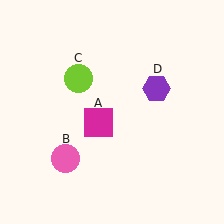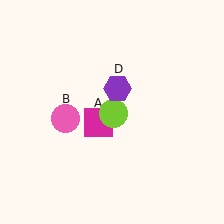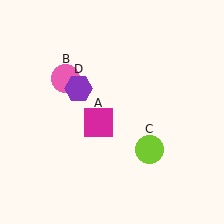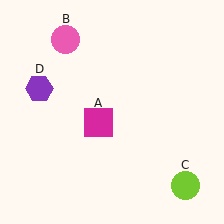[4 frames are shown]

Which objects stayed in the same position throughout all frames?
Magenta square (object A) remained stationary.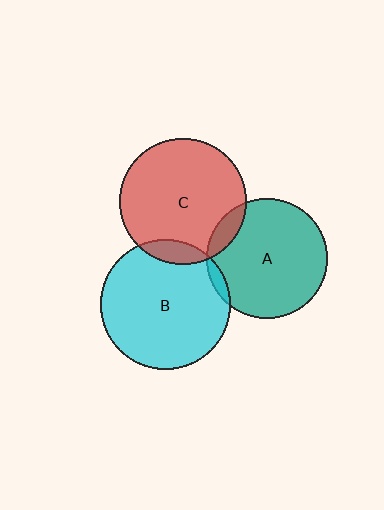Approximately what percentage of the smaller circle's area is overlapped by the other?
Approximately 10%.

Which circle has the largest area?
Circle B (cyan).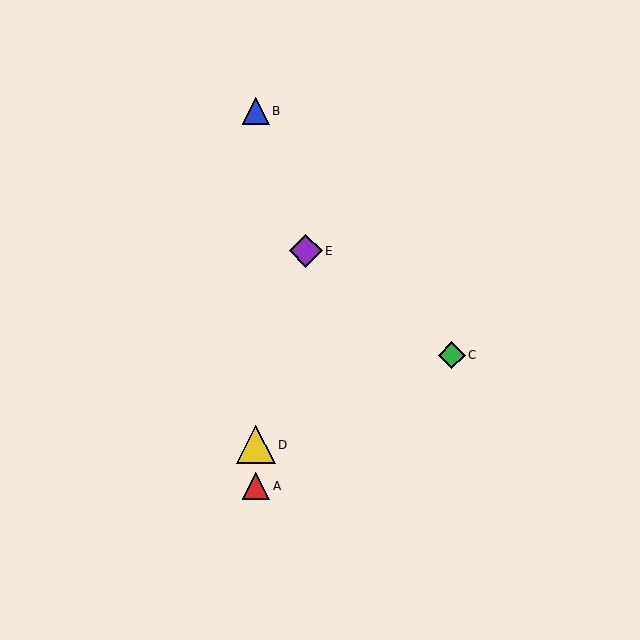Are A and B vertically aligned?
Yes, both are at x≈256.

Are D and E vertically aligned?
No, D is at x≈256 and E is at x≈306.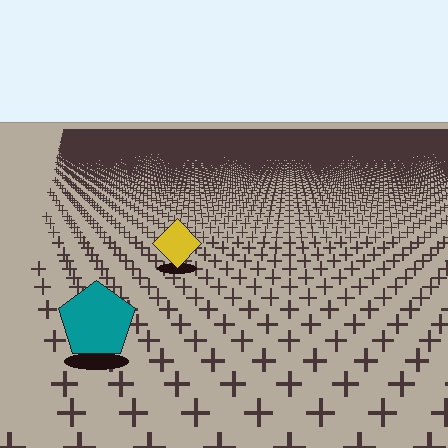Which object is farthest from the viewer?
The yellow diamond is farthest from the viewer. It appears smaller and the ground texture around it is denser.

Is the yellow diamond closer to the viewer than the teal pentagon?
No. The teal pentagon is closer — you can tell from the texture gradient: the ground texture is coarser near it.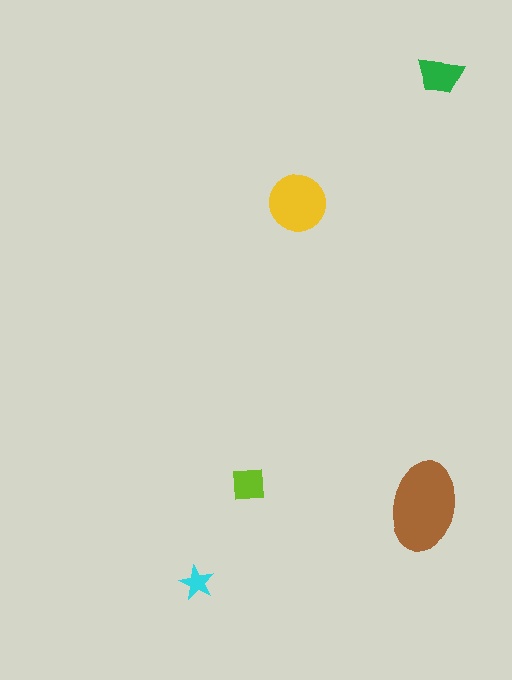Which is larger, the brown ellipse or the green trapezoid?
The brown ellipse.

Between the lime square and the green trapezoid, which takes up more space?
The green trapezoid.